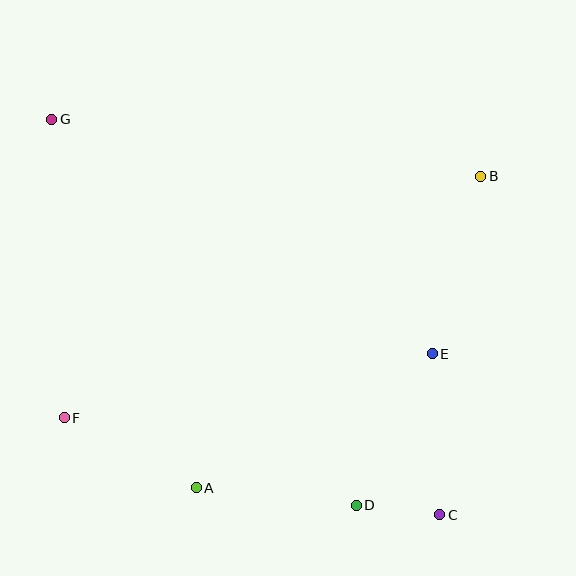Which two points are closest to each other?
Points C and D are closest to each other.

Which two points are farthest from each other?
Points C and G are farthest from each other.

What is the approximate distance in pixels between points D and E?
The distance between D and E is approximately 169 pixels.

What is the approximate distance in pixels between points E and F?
The distance between E and F is approximately 373 pixels.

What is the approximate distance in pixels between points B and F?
The distance between B and F is approximately 482 pixels.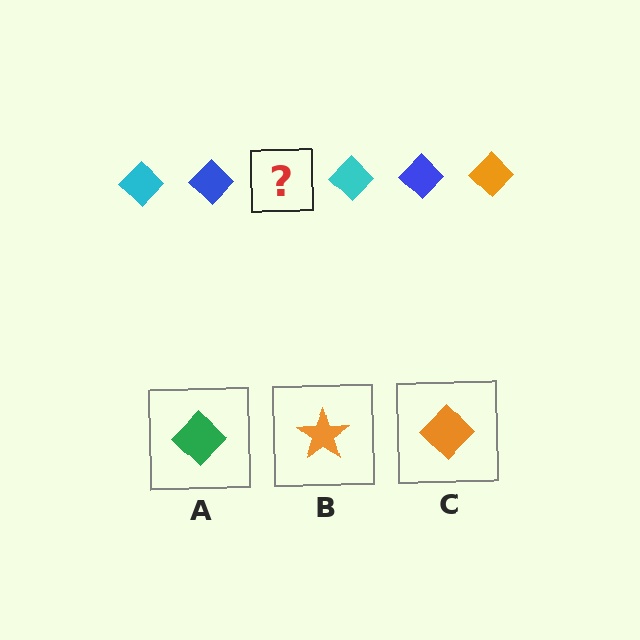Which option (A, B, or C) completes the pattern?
C.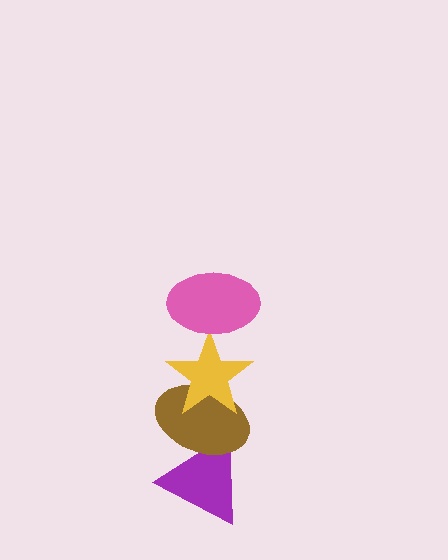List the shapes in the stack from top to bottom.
From top to bottom: the pink ellipse, the yellow star, the brown ellipse, the purple triangle.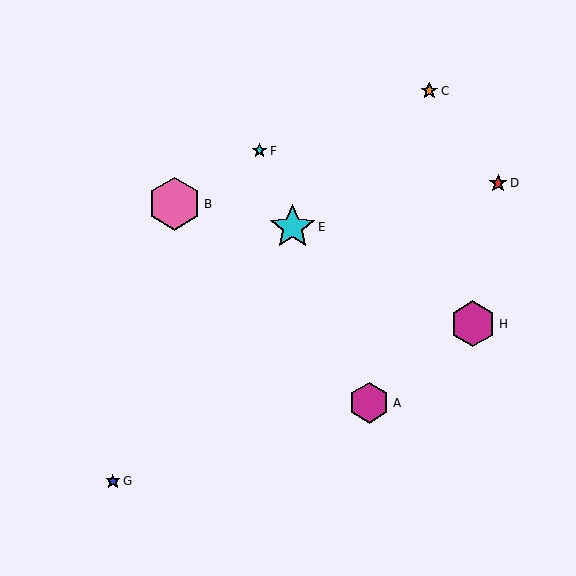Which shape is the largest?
The pink hexagon (labeled B) is the largest.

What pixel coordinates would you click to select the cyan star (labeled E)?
Click at (292, 227) to select the cyan star E.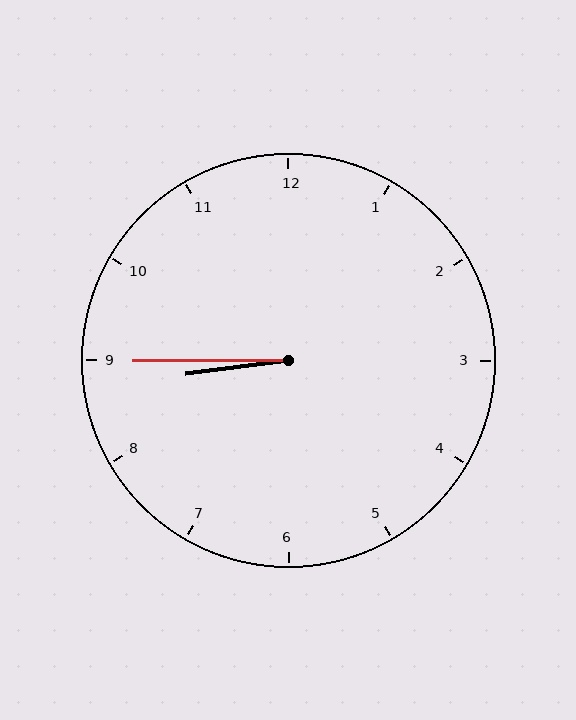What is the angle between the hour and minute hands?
Approximately 8 degrees.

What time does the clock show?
8:45.